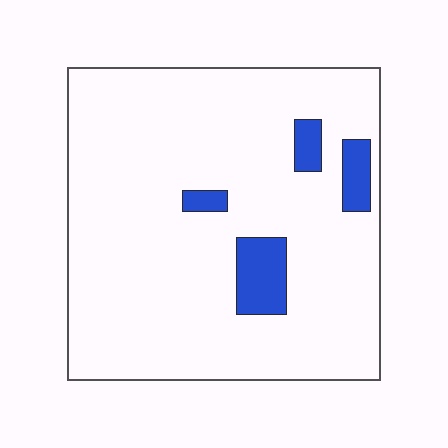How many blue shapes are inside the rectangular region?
4.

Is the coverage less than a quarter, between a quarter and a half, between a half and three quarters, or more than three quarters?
Less than a quarter.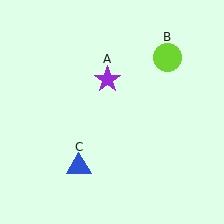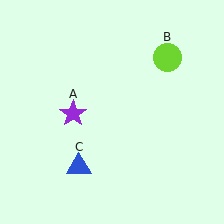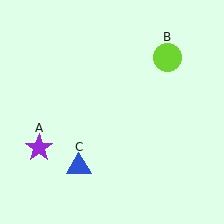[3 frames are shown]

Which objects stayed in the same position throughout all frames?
Lime circle (object B) and blue triangle (object C) remained stationary.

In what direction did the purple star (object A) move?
The purple star (object A) moved down and to the left.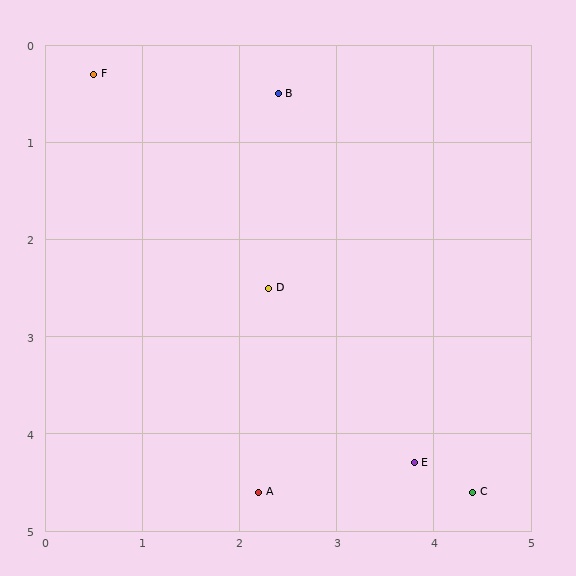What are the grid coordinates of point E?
Point E is at approximately (3.8, 4.3).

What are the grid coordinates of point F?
Point F is at approximately (0.5, 0.3).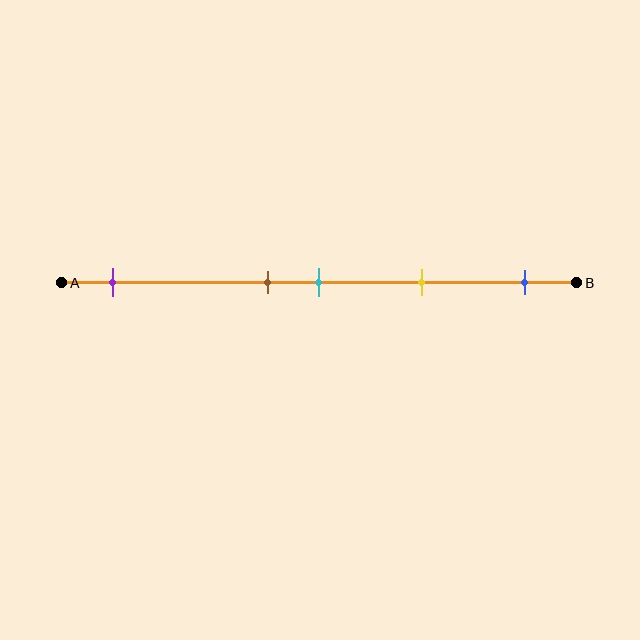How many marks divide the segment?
There are 5 marks dividing the segment.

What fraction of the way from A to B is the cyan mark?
The cyan mark is approximately 50% (0.5) of the way from A to B.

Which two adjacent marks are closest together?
The brown and cyan marks are the closest adjacent pair.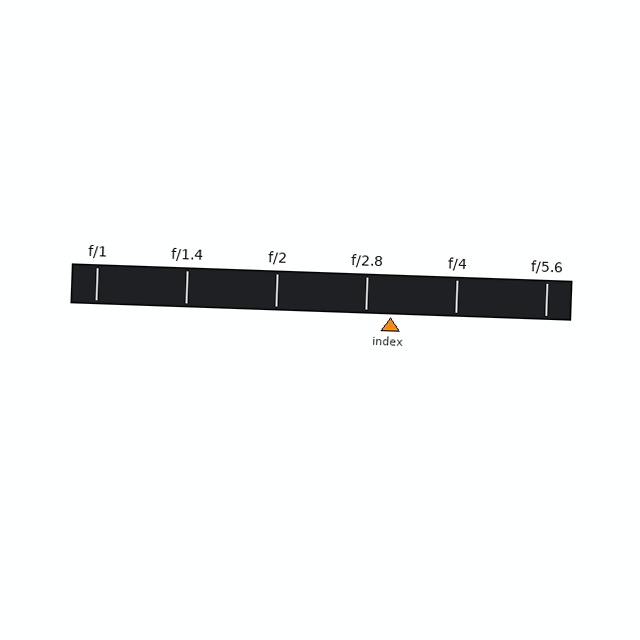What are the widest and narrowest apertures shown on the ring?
The widest aperture shown is f/1 and the narrowest is f/5.6.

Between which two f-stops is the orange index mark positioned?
The index mark is between f/2.8 and f/4.